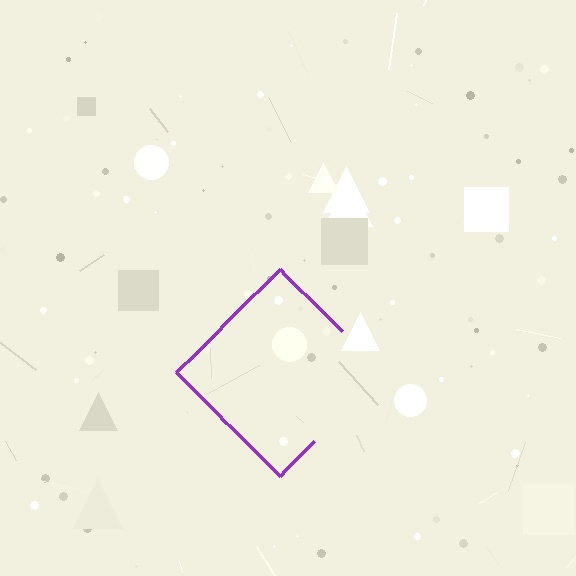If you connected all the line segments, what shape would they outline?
They would outline a diamond.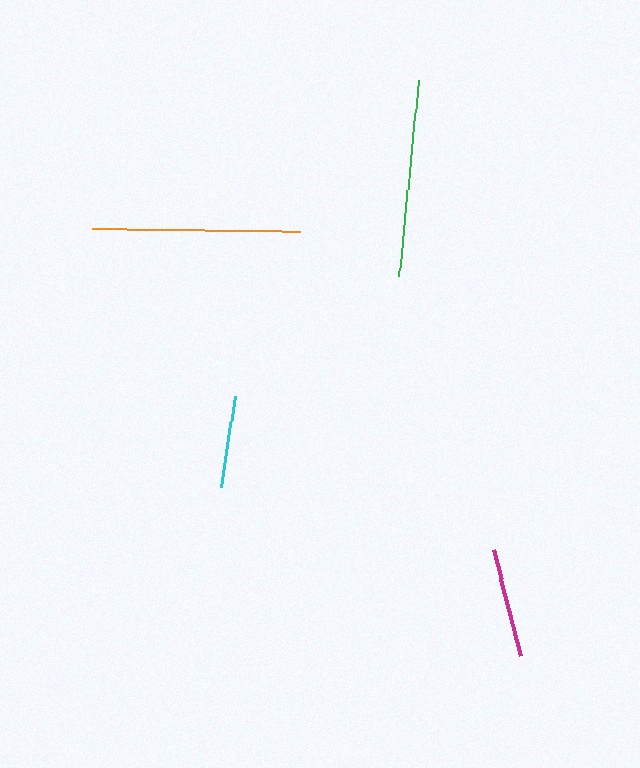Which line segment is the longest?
The orange line is the longest at approximately 208 pixels.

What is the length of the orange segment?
The orange segment is approximately 208 pixels long.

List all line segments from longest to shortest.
From longest to shortest: orange, green, magenta, cyan.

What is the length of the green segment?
The green segment is approximately 197 pixels long.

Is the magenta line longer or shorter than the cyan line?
The magenta line is longer than the cyan line.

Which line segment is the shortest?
The cyan line is the shortest at approximately 91 pixels.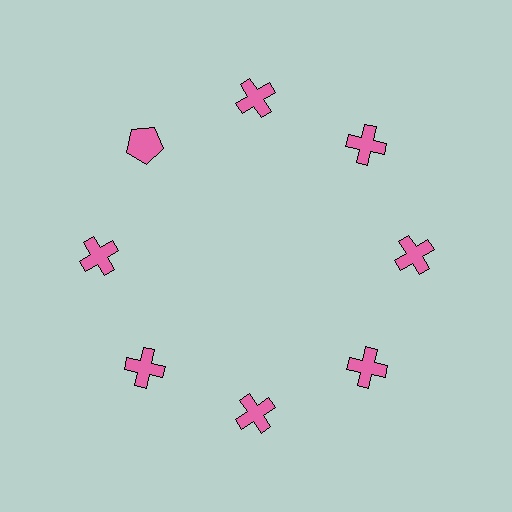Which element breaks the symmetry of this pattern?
The pink pentagon at roughly the 10 o'clock position breaks the symmetry. All other shapes are pink crosses.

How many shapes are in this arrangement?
There are 8 shapes arranged in a ring pattern.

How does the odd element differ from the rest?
It has a different shape: pentagon instead of cross.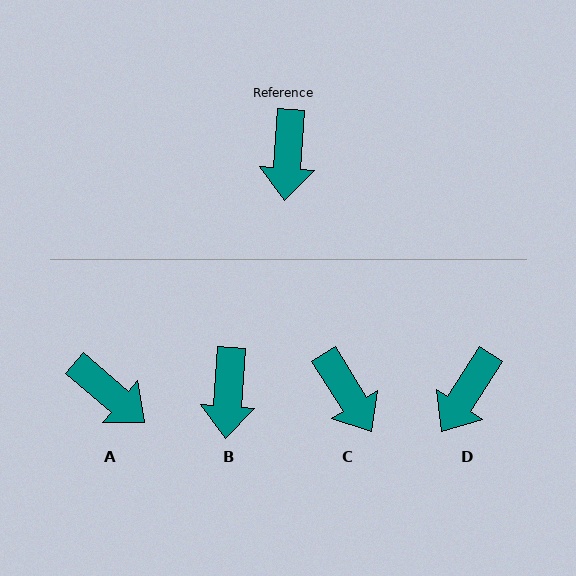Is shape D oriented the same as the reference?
No, it is off by about 29 degrees.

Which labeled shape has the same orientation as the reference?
B.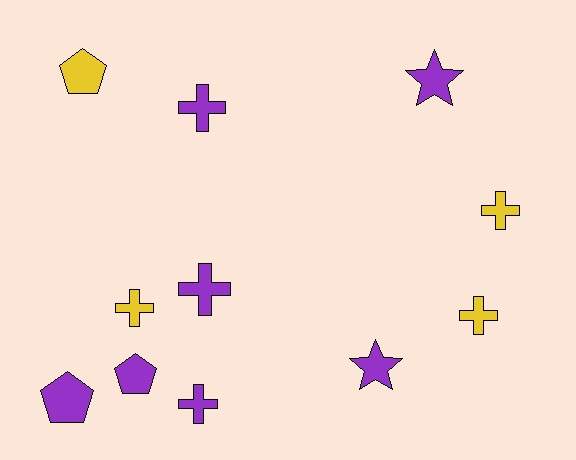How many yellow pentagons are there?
There is 1 yellow pentagon.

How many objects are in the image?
There are 11 objects.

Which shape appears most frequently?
Cross, with 6 objects.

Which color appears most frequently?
Purple, with 7 objects.